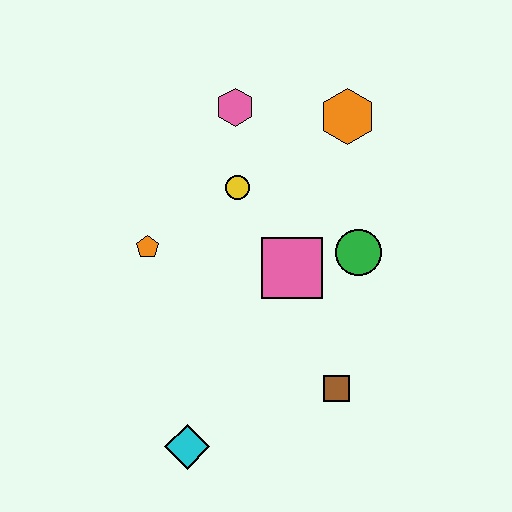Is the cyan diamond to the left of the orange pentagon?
No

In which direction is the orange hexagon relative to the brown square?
The orange hexagon is above the brown square.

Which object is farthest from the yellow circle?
The cyan diamond is farthest from the yellow circle.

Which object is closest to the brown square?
The pink square is closest to the brown square.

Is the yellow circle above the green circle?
Yes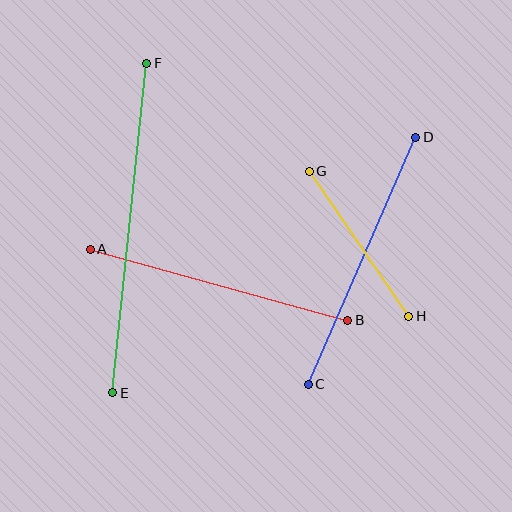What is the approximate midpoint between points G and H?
The midpoint is at approximately (359, 244) pixels.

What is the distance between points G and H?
The distance is approximately 176 pixels.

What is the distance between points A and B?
The distance is approximately 267 pixels.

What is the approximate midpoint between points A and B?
The midpoint is at approximately (219, 285) pixels.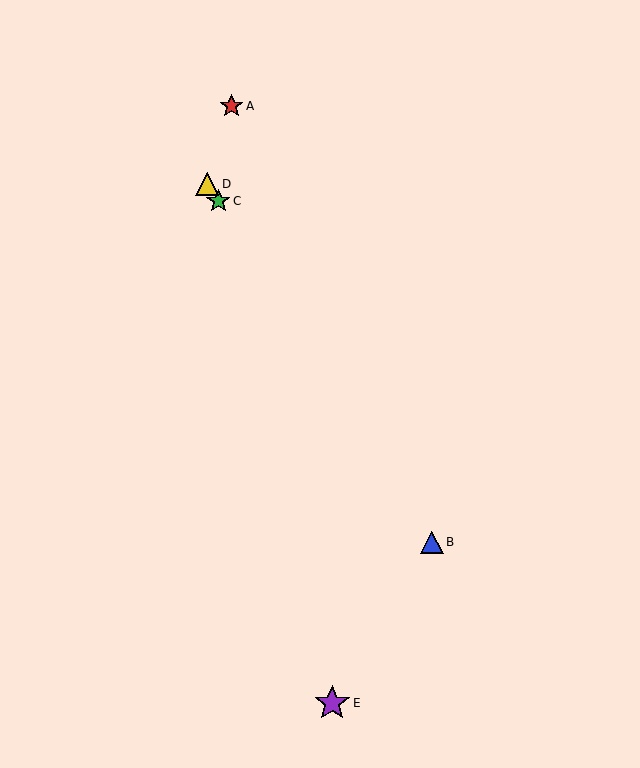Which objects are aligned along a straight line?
Objects B, C, D are aligned along a straight line.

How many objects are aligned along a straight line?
3 objects (B, C, D) are aligned along a straight line.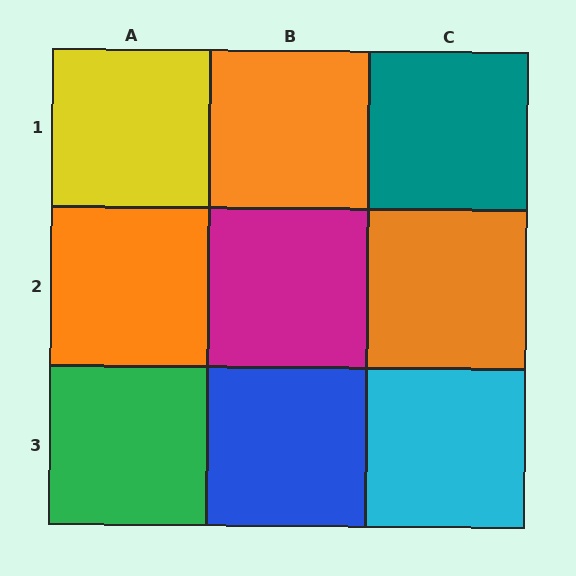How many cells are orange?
3 cells are orange.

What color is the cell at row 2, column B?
Magenta.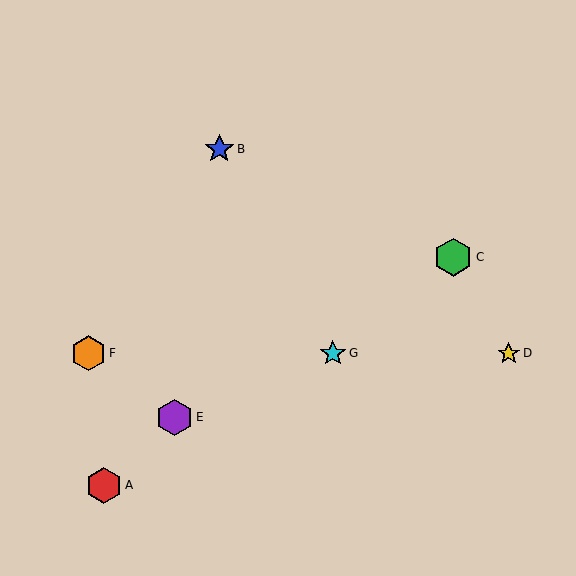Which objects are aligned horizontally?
Objects D, F, G are aligned horizontally.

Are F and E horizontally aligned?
No, F is at y≈353 and E is at y≈417.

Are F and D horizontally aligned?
Yes, both are at y≈353.